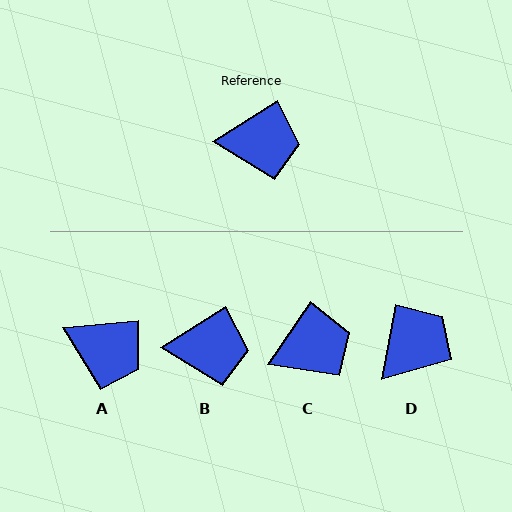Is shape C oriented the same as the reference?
No, it is off by about 24 degrees.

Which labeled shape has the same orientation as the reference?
B.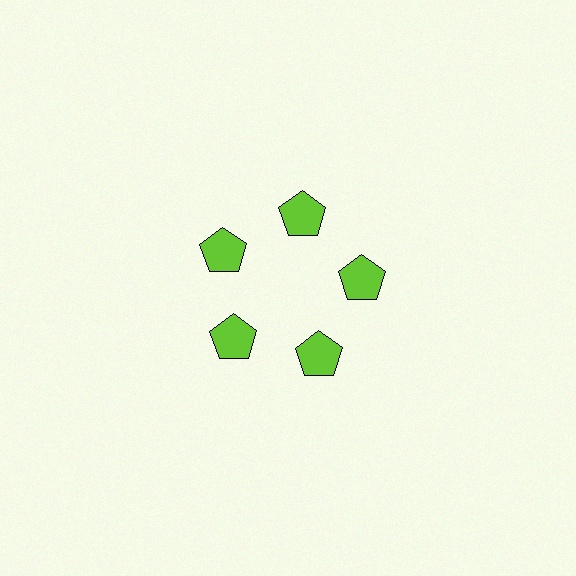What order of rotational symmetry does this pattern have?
This pattern has 5-fold rotational symmetry.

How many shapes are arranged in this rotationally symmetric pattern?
There are 5 shapes, arranged in 5 groups of 1.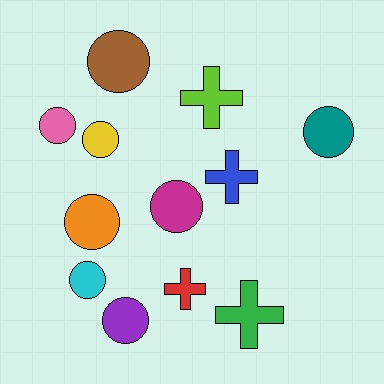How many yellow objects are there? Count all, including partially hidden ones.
There is 1 yellow object.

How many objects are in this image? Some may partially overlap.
There are 12 objects.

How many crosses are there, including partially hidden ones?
There are 4 crosses.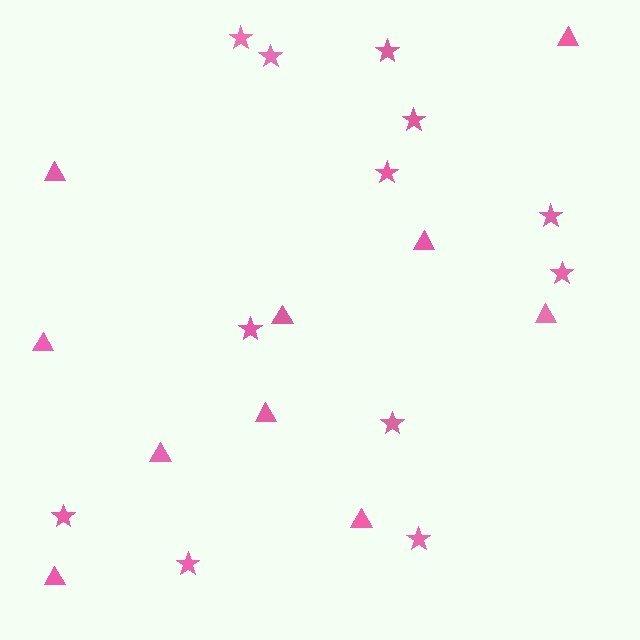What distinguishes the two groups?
There are 2 groups: one group of triangles (10) and one group of stars (12).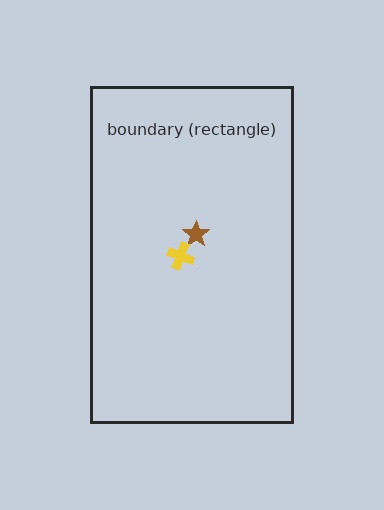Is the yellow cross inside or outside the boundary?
Inside.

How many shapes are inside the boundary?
2 inside, 0 outside.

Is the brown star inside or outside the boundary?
Inside.